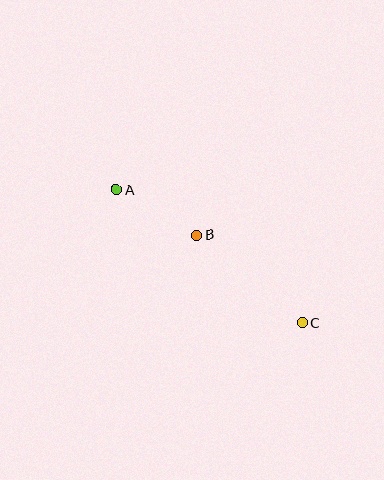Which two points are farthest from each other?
Points A and C are farthest from each other.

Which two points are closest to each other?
Points A and B are closest to each other.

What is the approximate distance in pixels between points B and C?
The distance between B and C is approximately 137 pixels.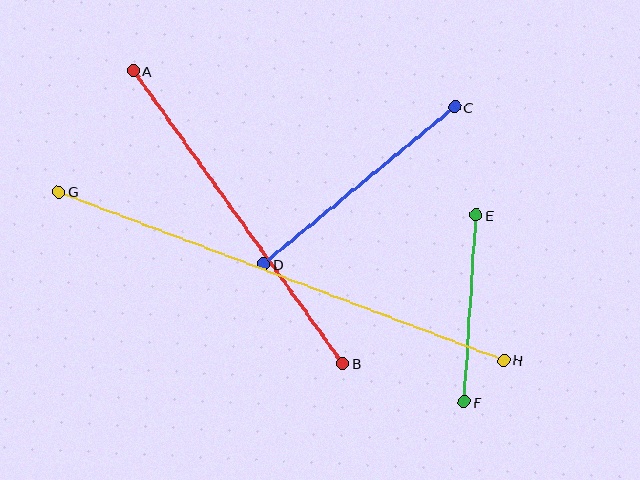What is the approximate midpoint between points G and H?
The midpoint is at approximately (281, 276) pixels.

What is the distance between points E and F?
The distance is approximately 187 pixels.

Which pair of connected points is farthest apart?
Points G and H are farthest apart.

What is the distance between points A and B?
The distance is approximately 360 pixels.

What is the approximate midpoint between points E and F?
The midpoint is at approximately (470, 308) pixels.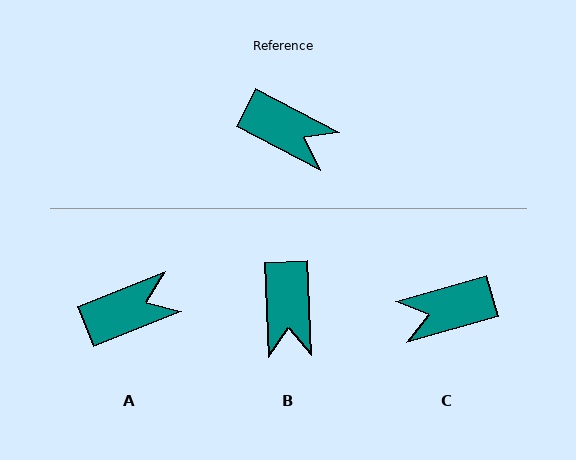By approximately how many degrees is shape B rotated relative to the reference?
Approximately 60 degrees clockwise.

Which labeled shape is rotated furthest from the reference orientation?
C, about 137 degrees away.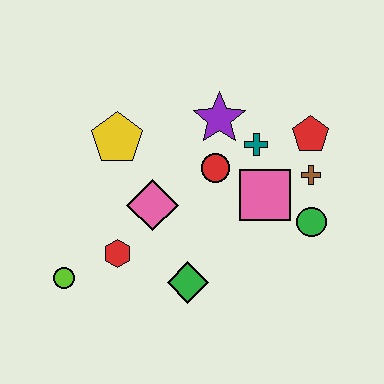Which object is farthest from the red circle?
The lime circle is farthest from the red circle.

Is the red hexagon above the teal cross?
No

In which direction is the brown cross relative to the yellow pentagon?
The brown cross is to the right of the yellow pentagon.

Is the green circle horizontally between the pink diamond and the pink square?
No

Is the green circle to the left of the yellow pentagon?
No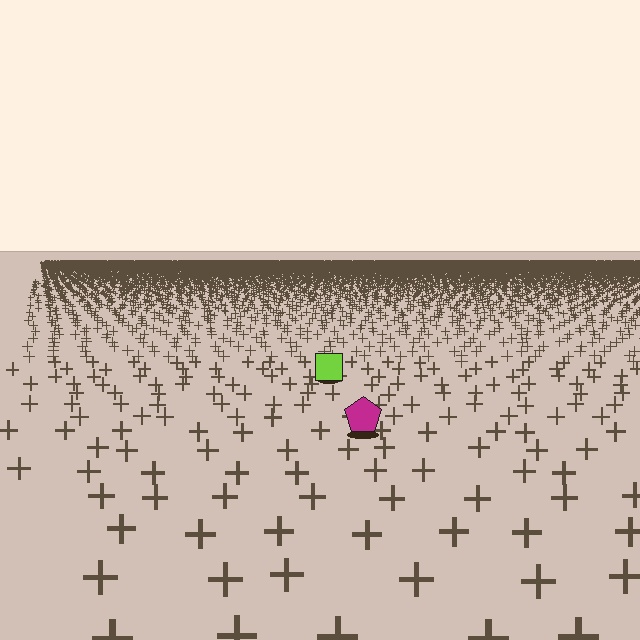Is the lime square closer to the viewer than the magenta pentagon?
No. The magenta pentagon is closer — you can tell from the texture gradient: the ground texture is coarser near it.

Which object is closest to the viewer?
The magenta pentagon is closest. The texture marks near it are larger and more spread out.